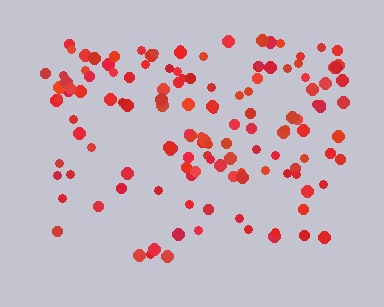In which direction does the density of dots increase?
From bottom to top, with the top side densest.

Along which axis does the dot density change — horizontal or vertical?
Vertical.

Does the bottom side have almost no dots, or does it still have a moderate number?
Still a moderate number, just noticeably fewer than the top.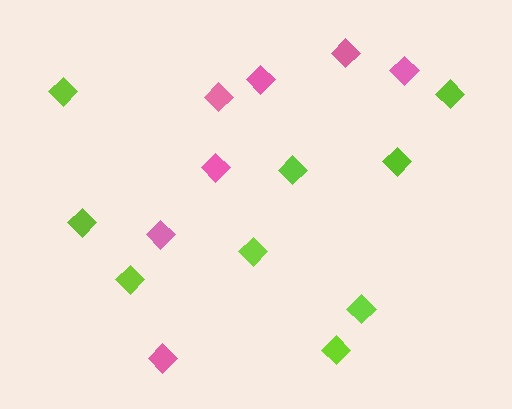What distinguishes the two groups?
There are 2 groups: one group of pink diamonds (7) and one group of lime diamonds (9).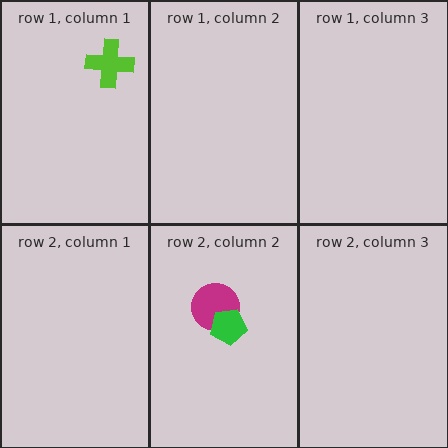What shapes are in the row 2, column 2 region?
The magenta circle, the green pentagon.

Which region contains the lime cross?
The row 1, column 1 region.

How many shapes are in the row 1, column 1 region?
1.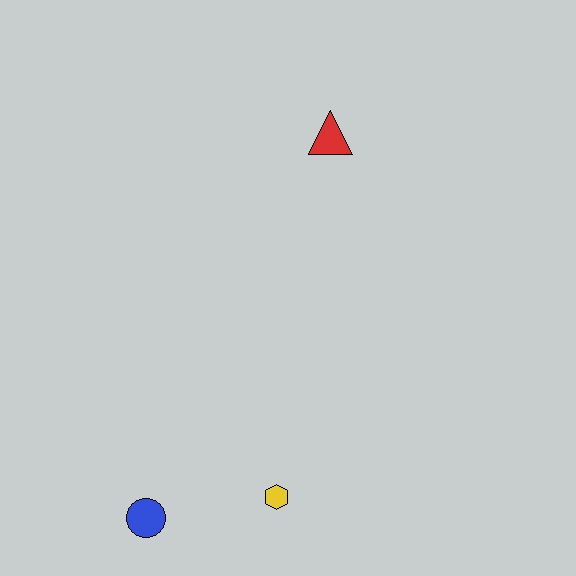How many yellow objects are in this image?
There is 1 yellow object.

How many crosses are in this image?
There are no crosses.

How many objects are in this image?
There are 3 objects.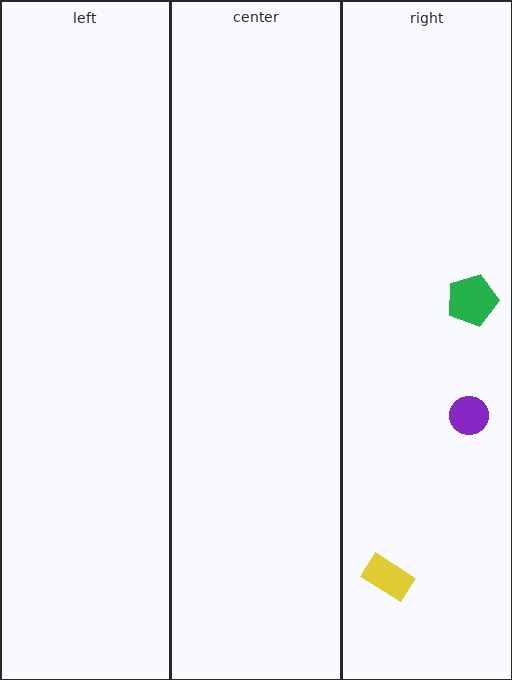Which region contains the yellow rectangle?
The right region.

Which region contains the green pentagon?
The right region.